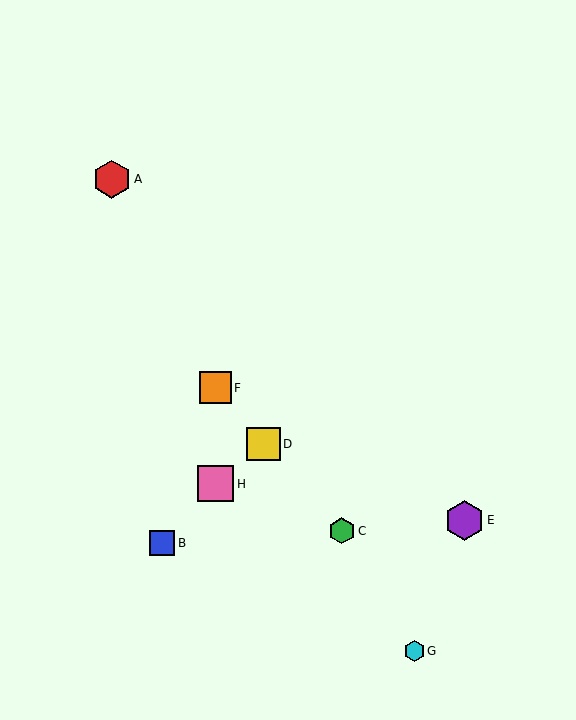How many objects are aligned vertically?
2 objects (F, H) are aligned vertically.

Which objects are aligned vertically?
Objects F, H are aligned vertically.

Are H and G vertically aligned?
No, H is at x≈216 and G is at x≈414.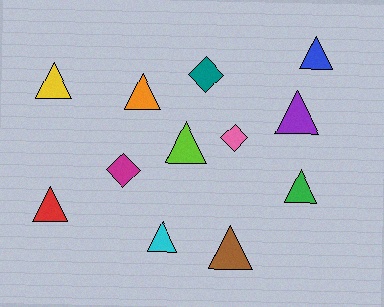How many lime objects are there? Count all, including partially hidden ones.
There is 1 lime object.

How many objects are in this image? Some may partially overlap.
There are 12 objects.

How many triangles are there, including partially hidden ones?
There are 9 triangles.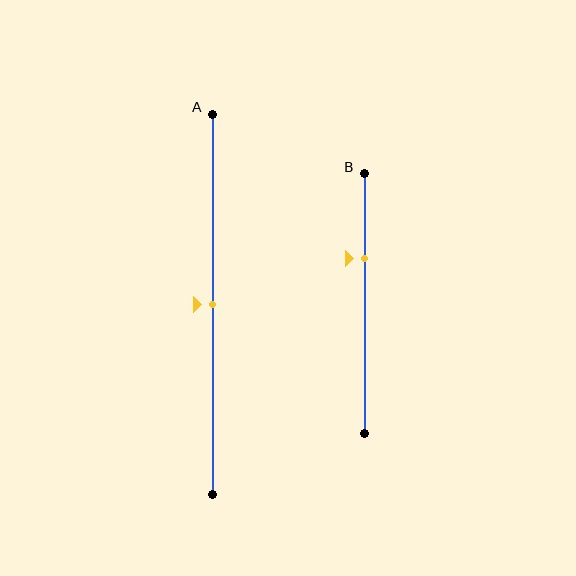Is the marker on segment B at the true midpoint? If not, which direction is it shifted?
No, the marker on segment B is shifted upward by about 17% of the segment length.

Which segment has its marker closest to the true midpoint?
Segment A has its marker closest to the true midpoint.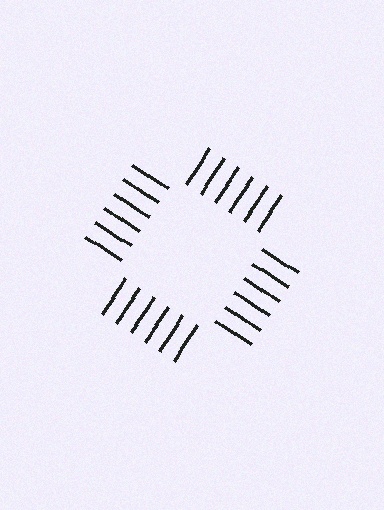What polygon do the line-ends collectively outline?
An illusory square — the line segments terminate on its edges but no continuous stroke is drawn.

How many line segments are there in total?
24 — 6 along each of the 4 edges.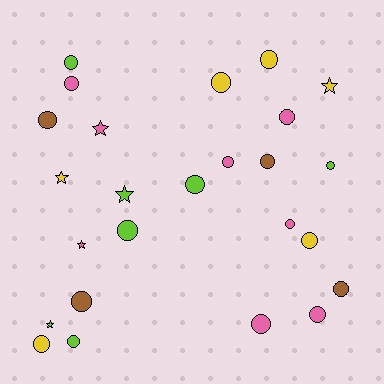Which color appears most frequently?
Pink, with 8 objects.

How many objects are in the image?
There are 25 objects.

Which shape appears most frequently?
Circle, with 19 objects.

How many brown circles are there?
There are 4 brown circles.